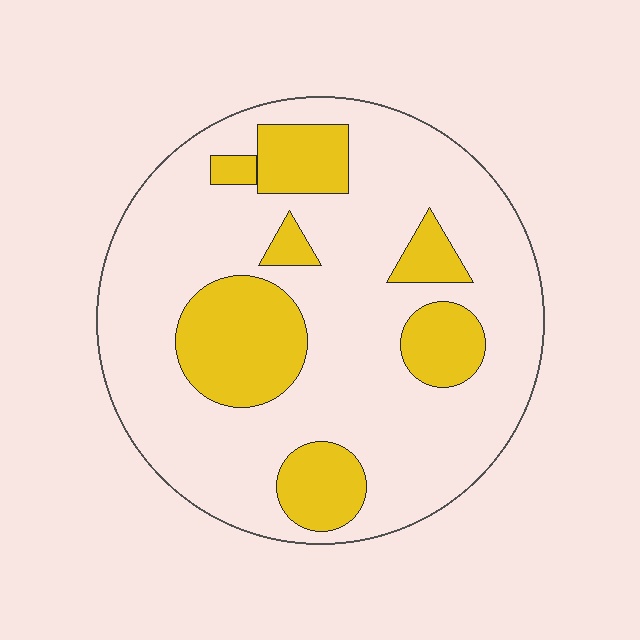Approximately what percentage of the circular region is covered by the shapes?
Approximately 25%.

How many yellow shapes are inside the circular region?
7.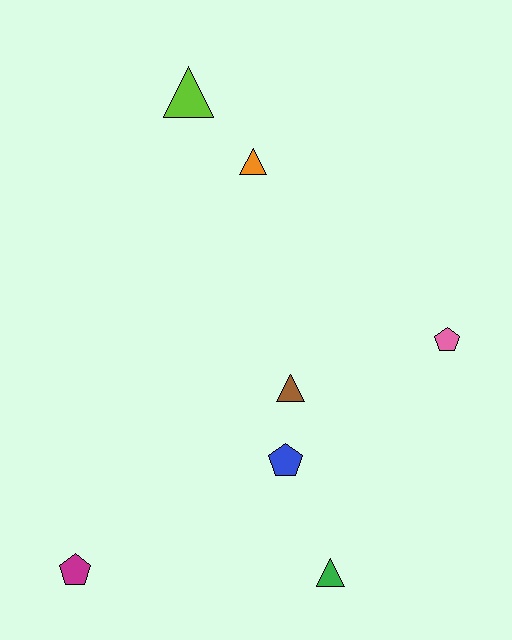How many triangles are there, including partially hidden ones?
There are 4 triangles.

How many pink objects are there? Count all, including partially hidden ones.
There is 1 pink object.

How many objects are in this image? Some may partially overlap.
There are 7 objects.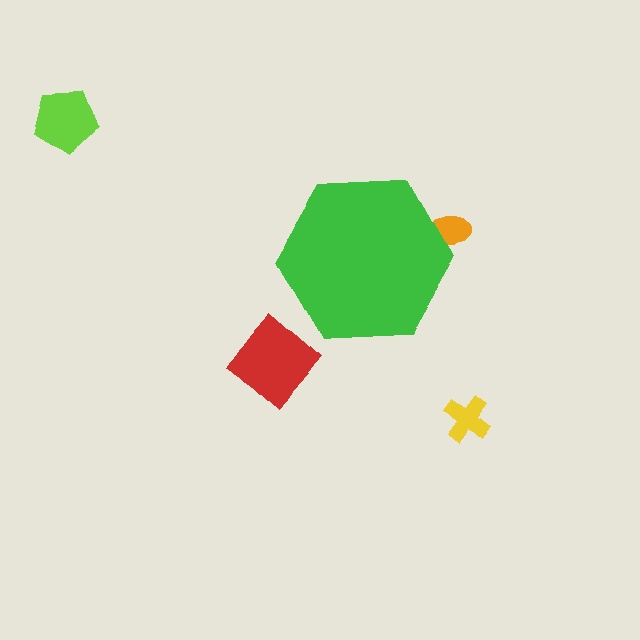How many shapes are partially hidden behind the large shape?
1 shape is partially hidden.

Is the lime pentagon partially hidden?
No, the lime pentagon is fully visible.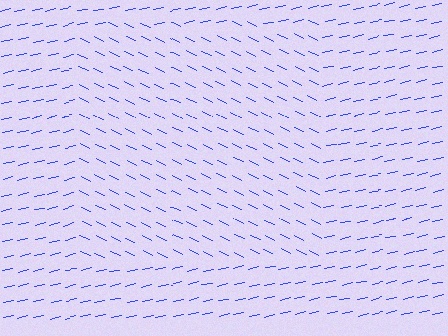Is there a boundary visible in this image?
Yes, there is a texture boundary formed by a change in line orientation.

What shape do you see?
I see a rectangle.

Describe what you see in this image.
The image is filled with small blue line segments. A rectangle region in the image has lines oriented differently from the surrounding lines, creating a visible texture boundary.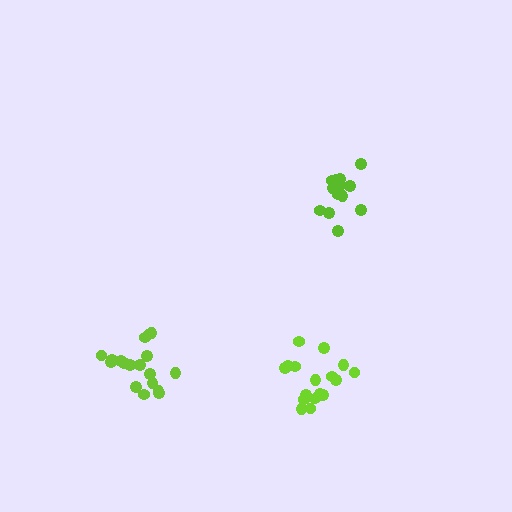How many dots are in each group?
Group 1: 14 dots, Group 2: 18 dots, Group 3: 17 dots (49 total).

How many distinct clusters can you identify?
There are 3 distinct clusters.